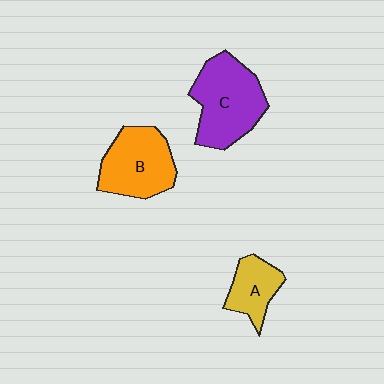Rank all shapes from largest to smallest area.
From largest to smallest: C (purple), B (orange), A (yellow).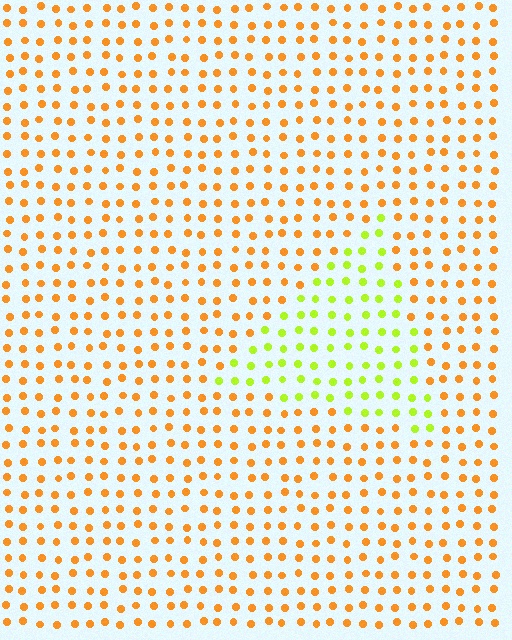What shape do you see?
I see a triangle.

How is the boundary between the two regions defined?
The boundary is defined purely by a slight shift in hue (about 50 degrees). Spacing, size, and orientation are identical on both sides.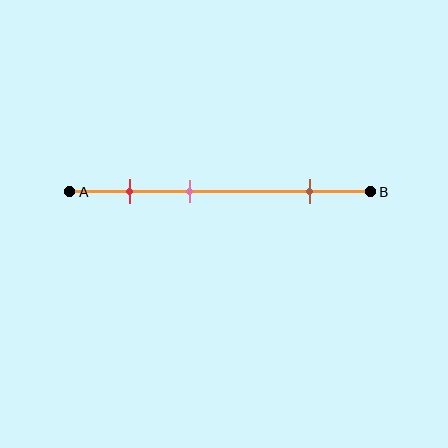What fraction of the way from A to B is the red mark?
The red mark is approximately 20% (0.2) of the way from A to B.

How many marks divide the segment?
There are 3 marks dividing the segment.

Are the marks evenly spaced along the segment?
No, the marks are not evenly spaced.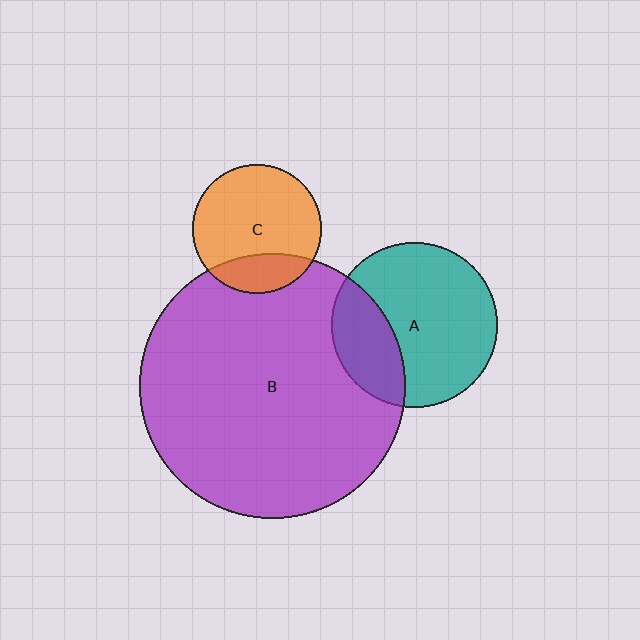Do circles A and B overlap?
Yes.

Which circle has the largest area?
Circle B (purple).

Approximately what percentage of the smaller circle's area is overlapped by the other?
Approximately 30%.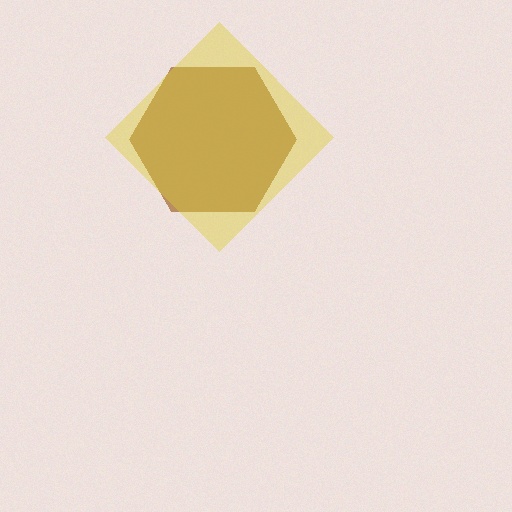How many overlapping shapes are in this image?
There are 2 overlapping shapes in the image.